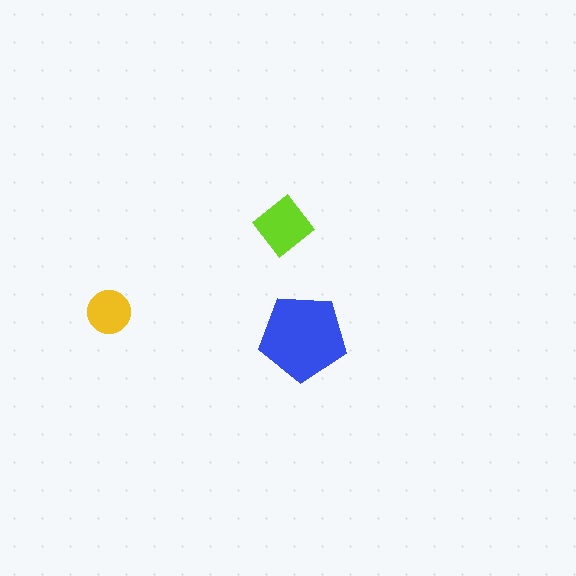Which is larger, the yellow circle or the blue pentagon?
The blue pentagon.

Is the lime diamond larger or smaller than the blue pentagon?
Smaller.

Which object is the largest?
The blue pentagon.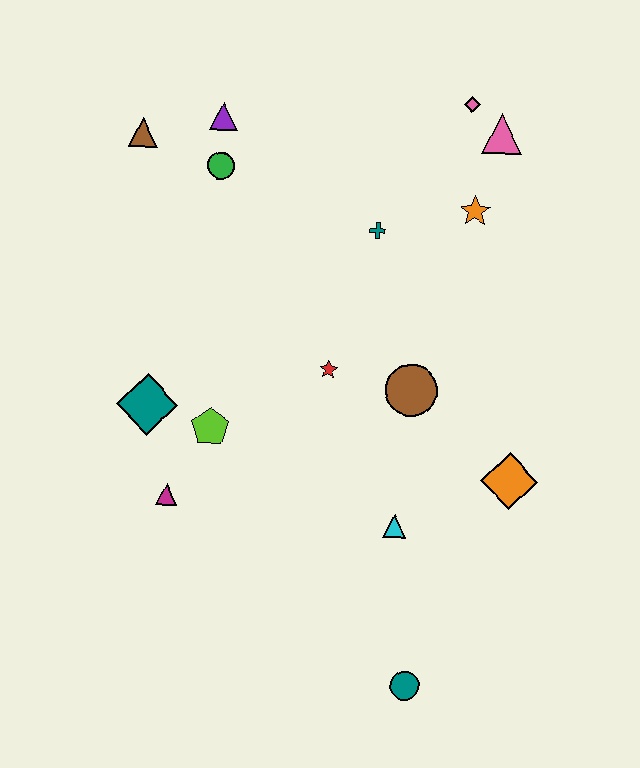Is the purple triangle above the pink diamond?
No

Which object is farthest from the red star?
The teal circle is farthest from the red star.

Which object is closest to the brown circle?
The red star is closest to the brown circle.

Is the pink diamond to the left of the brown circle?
No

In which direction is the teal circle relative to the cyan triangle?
The teal circle is below the cyan triangle.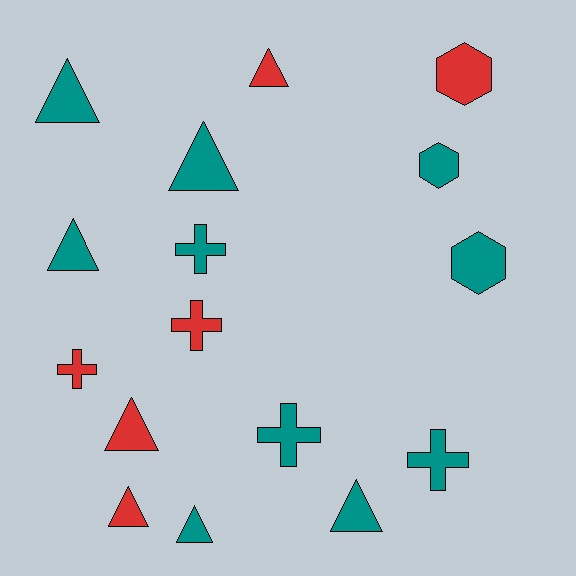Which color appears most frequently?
Teal, with 10 objects.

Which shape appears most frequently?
Triangle, with 8 objects.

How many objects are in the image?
There are 16 objects.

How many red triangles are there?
There are 3 red triangles.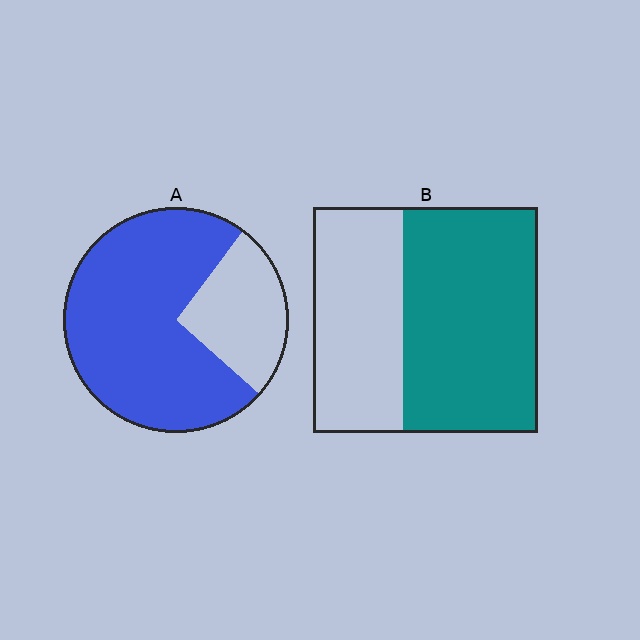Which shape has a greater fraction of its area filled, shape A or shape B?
Shape A.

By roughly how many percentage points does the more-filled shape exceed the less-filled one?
By roughly 15 percentage points (A over B).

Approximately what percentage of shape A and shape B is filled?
A is approximately 75% and B is approximately 60%.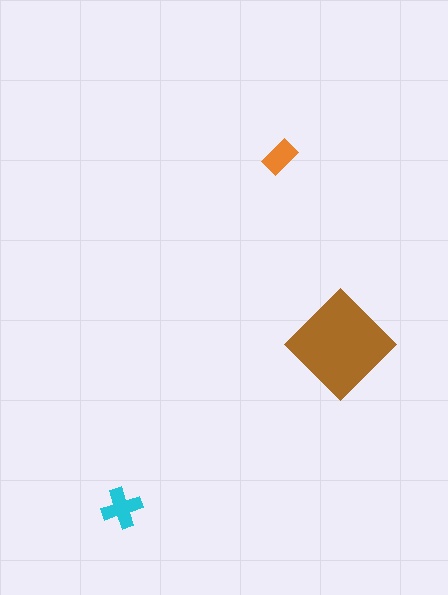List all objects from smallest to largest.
The orange rectangle, the cyan cross, the brown diamond.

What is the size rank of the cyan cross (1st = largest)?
2nd.